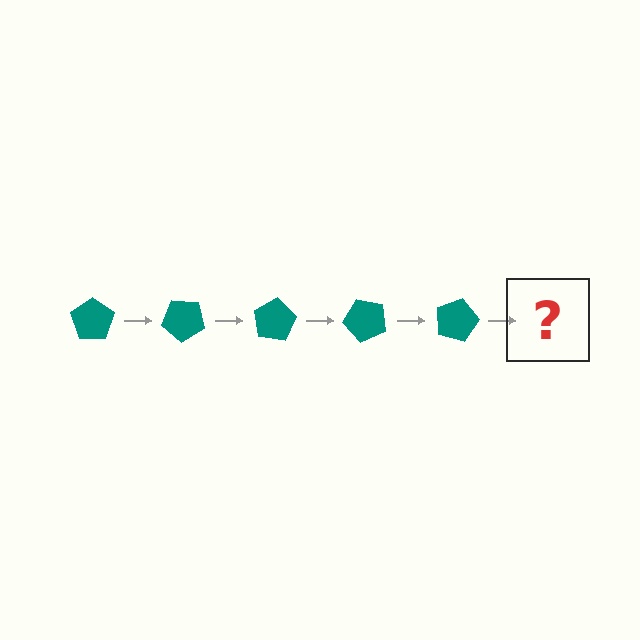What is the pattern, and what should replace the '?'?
The pattern is that the pentagon rotates 40 degrees each step. The '?' should be a teal pentagon rotated 200 degrees.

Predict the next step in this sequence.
The next step is a teal pentagon rotated 200 degrees.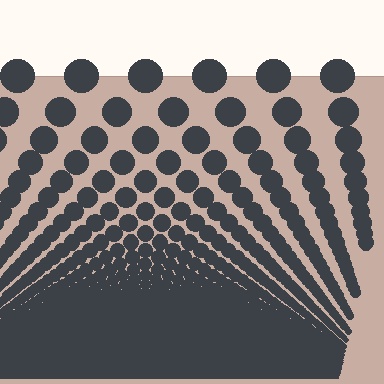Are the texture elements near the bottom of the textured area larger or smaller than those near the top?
Smaller. The gradient is inverted — elements near the bottom are smaller and denser.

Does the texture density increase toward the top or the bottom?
Density increases toward the bottom.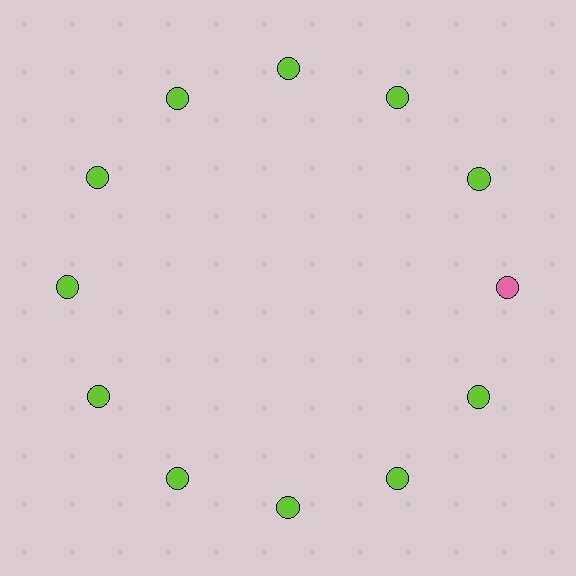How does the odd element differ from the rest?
It has a different color: pink instead of lime.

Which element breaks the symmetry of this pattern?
The pink circle at roughly the 3 o'clock position breaks the symmetry. All other shapes are lime circles.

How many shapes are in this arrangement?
There are 12 shapes arranged in a ring pattern.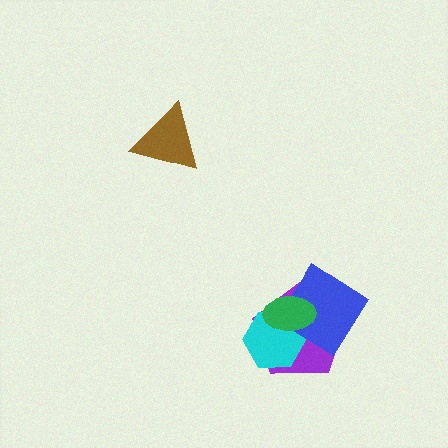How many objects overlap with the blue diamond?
3 objects overlap with the blue diamond.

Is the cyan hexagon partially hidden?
Yes, it is partially covered by another shape.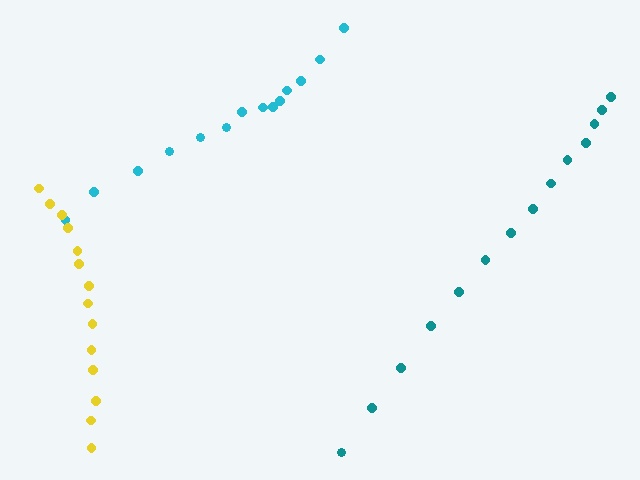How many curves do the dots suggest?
There are 3 distinct paths.